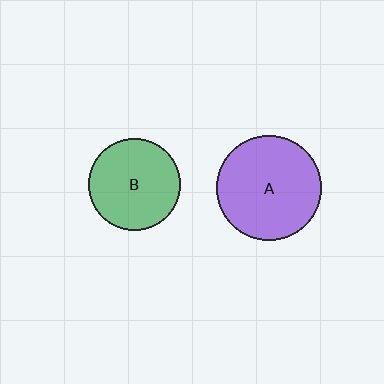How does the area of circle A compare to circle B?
Approximately 1.3 times.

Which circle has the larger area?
Circle A (purple).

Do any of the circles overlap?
No, none of the circles overlap.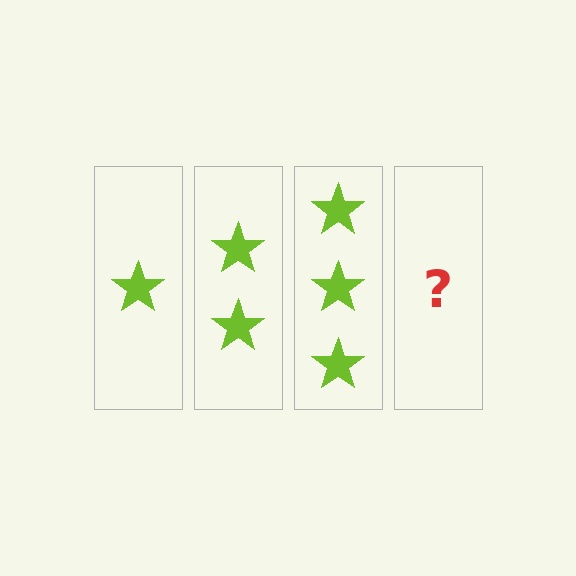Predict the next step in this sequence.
The next step is 4 stars.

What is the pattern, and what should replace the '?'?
The pattern is that each step adds one more star. The '?' should be 4 stars.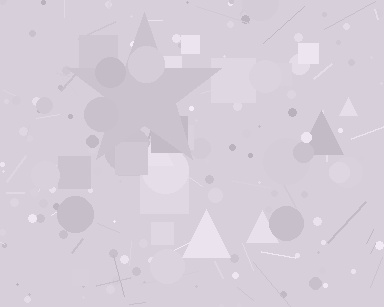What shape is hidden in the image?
A star is hidden in the image.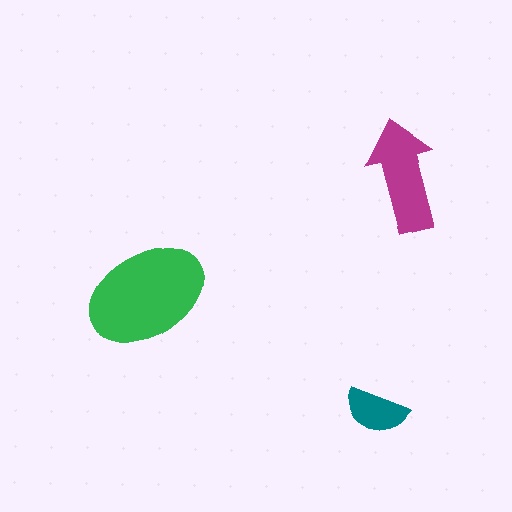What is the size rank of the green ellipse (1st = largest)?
1st.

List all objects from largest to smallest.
The green ellipse, the magenta arrow, the teal semicircle.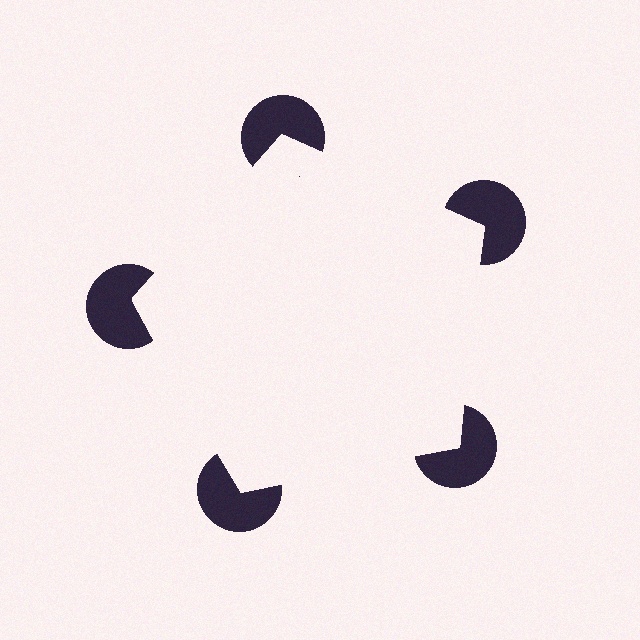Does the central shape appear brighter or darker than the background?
It typically appears slightly brighter than the background, even though no actual brightness change is drawn.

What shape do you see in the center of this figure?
An illusory pentagon — its edges are inferred from the aligned wedge cuts in the pac-man discs, not physically drawn.